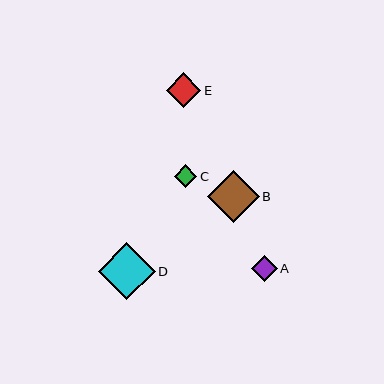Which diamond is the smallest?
Diamond C is the smallest with a size of approximately 23 pixels.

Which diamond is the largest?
Diamond D is the largest with a size of approximately 57 pixels.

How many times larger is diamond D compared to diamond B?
Diamond D is approximately 1.1 times the size of diamond B.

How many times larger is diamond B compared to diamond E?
Diamond B is approximately 1.5 times the size of diamond E.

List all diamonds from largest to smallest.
From largest to smallest: D, B, E, A, C.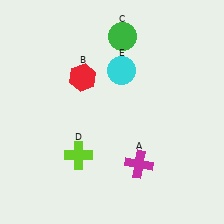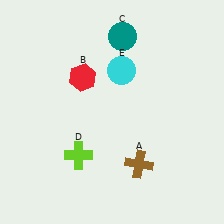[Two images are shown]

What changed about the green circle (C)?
In Image 1, C is green. In Image 2, it changed to teal.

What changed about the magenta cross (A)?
In Image 1, A is magenta. In Image 2, it changed to brown.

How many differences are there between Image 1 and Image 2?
There are 2 differences between the two images.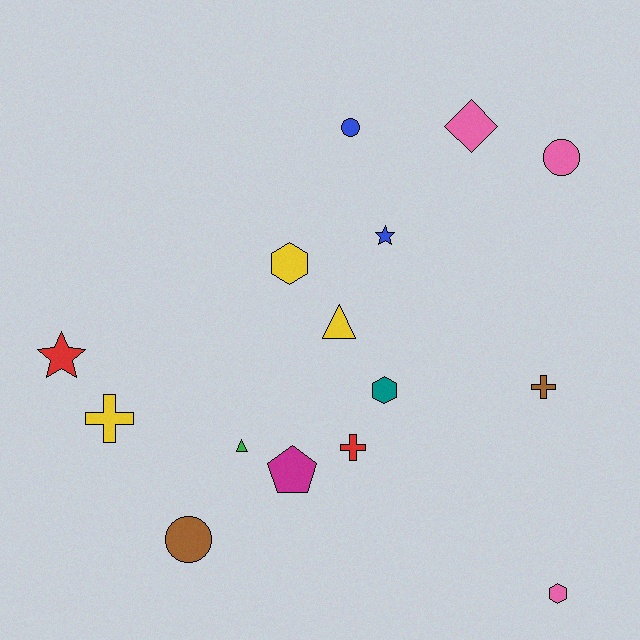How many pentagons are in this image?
There is 1 pentagon.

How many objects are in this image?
There are 15 objects.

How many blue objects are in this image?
There are 2 blue objects.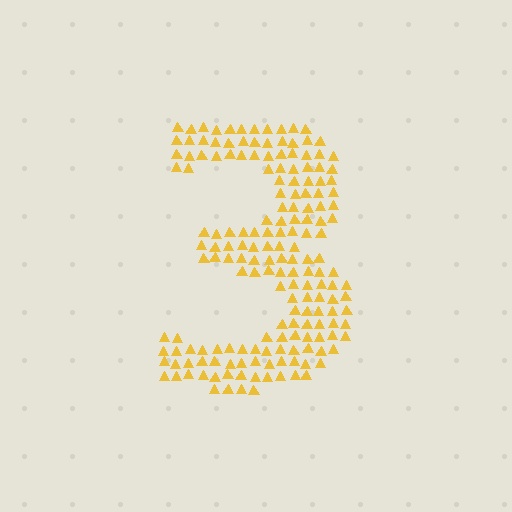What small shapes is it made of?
It is made of small triangles.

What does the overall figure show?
The overall figure shows the digit 3.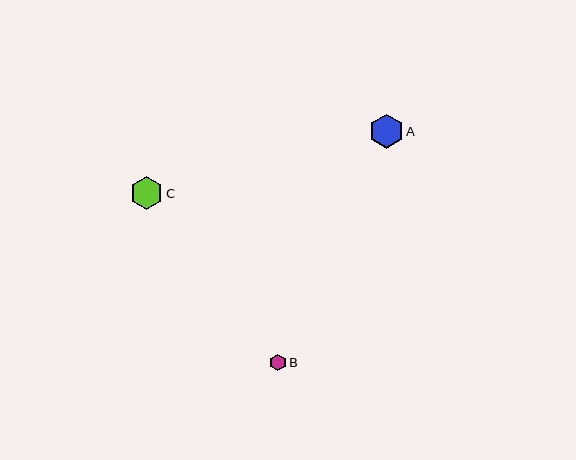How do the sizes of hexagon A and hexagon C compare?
Hexagon A and hexagon C are approximately the same size.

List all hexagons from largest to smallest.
From largest to smallest: A, C, B.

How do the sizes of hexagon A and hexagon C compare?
Hexagon A and hexagon C are approximately the same size.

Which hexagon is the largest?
Hexagon A is the largest with a size of approximately 34 pixels.